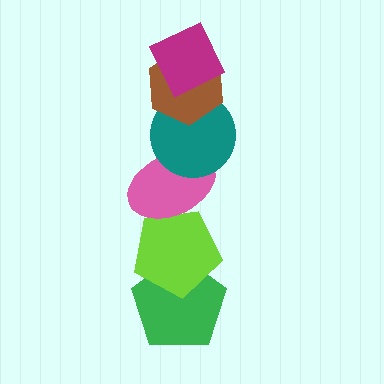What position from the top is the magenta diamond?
The magenta diamond is 1st from the top.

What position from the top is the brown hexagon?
The brown hexagon is 2nd from the top.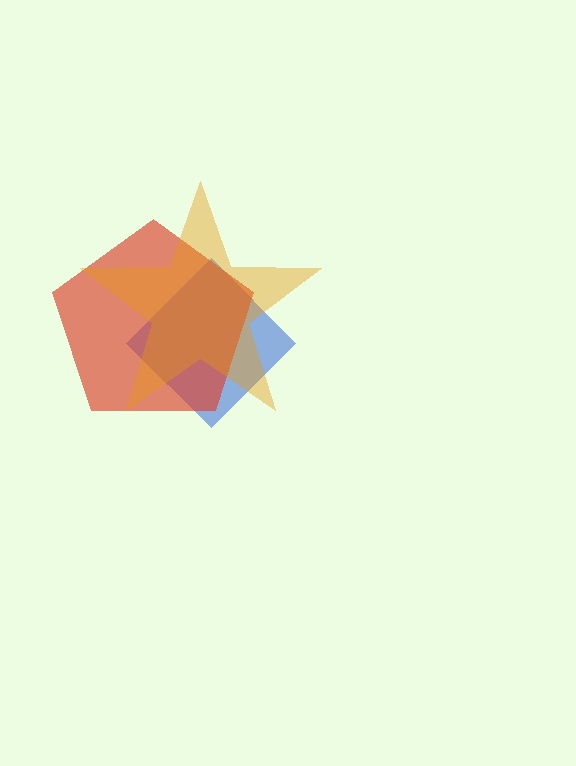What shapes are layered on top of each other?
The layered shapes are: a blue diamond, a red pentagon, an orange star.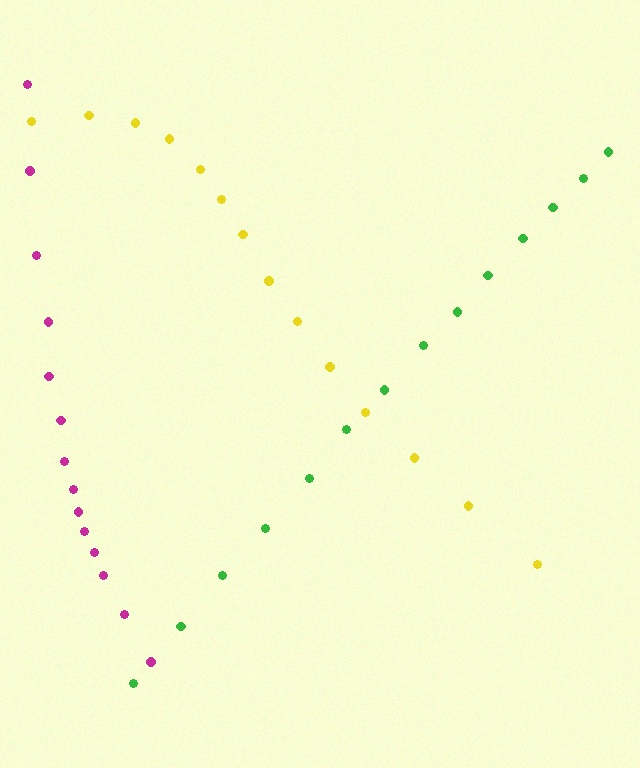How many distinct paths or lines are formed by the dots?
There are 3 distinct paths.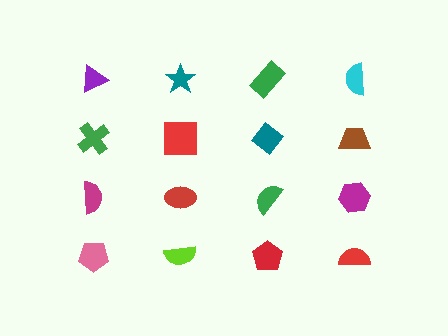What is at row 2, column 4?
A brown trapezoid.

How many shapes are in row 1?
4 shapes.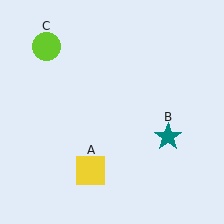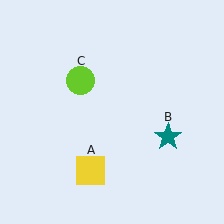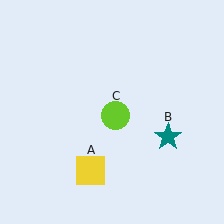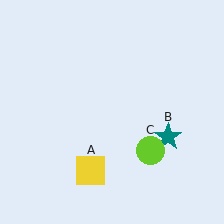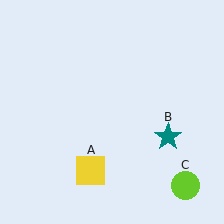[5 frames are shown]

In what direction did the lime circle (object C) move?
The lime circle (object C) moved down and to the right.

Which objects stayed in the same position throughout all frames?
Yellow square (object A) and teal star (object B) remained stationary.